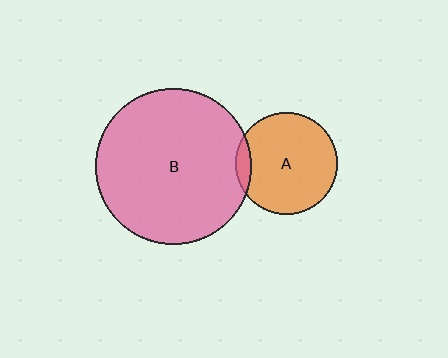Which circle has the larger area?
Circle B (pink).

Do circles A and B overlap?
Yes.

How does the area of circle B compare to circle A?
Approximately 2.4 times.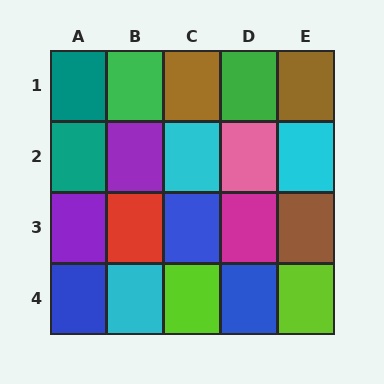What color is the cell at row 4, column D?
Blue.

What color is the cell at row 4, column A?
Blue.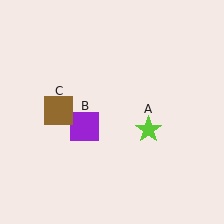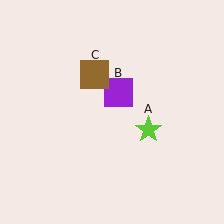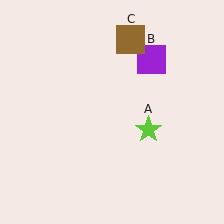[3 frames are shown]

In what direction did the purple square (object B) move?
The purple square (object B) moved up and to the right.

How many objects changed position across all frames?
2 objects changed position: purple square (object B), brown square (object C).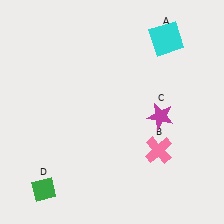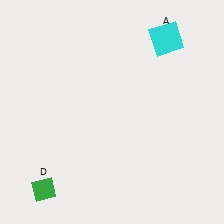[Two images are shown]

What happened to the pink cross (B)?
The pink cross (B) was removed in Image 2. It was in the bottom-right area of Image 1.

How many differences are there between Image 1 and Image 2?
There are 2 differences between the two images.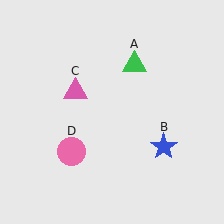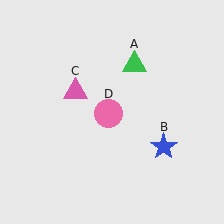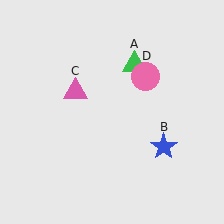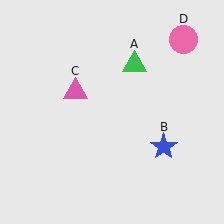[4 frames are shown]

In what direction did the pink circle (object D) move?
The pink circle (object D) moved up and to the right.